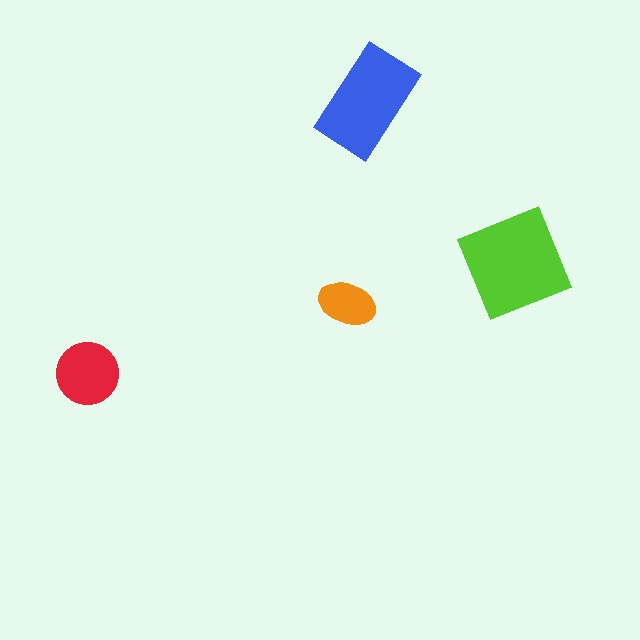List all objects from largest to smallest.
The lime square, the blue rectangle, the red circle, the orange ellipse.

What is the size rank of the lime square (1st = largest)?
1st.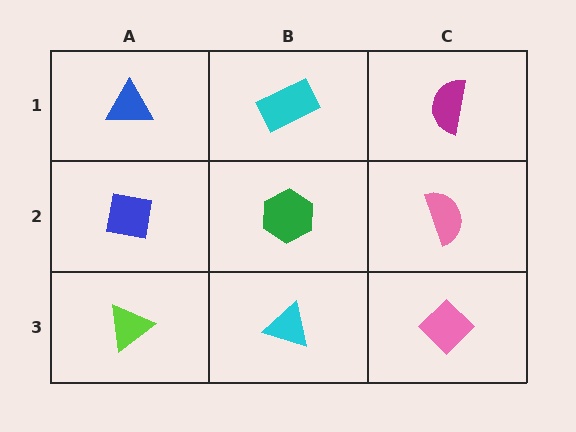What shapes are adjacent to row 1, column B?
A green hexagon (row 2, column B), a blue triangle (row 1, column A), a magenta semicircle (row 1, column C).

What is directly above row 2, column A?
A blue triangle.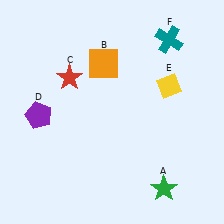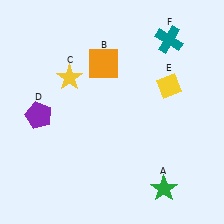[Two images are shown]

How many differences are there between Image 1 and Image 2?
There is 1 difference between the two images.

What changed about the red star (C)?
In Image 1, C is red. In Image 2, it changed to yellow.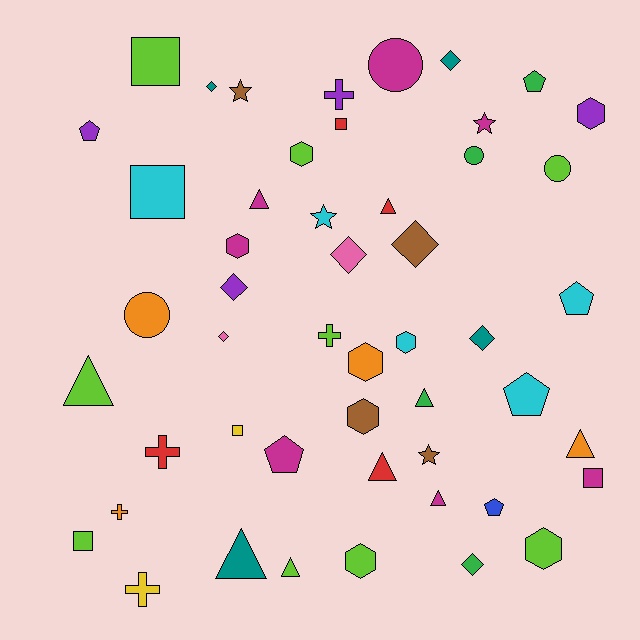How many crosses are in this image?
There are 5 crosses.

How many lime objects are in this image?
There are 9 lime objects.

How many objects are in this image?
There are 50 objects.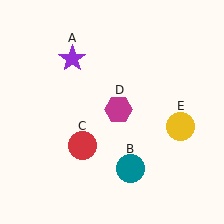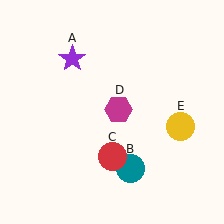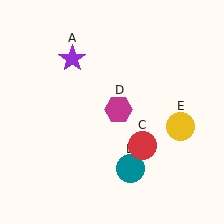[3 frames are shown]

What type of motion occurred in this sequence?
The red circle (object C) rotated counterclockwise around the center of the scene.